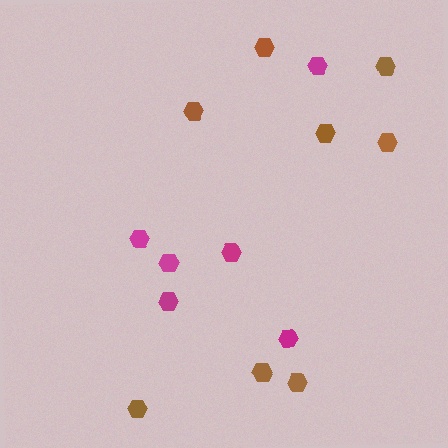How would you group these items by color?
There are 2 groups: one group of magenta hexagons (6) and one group of brown hexagons (8).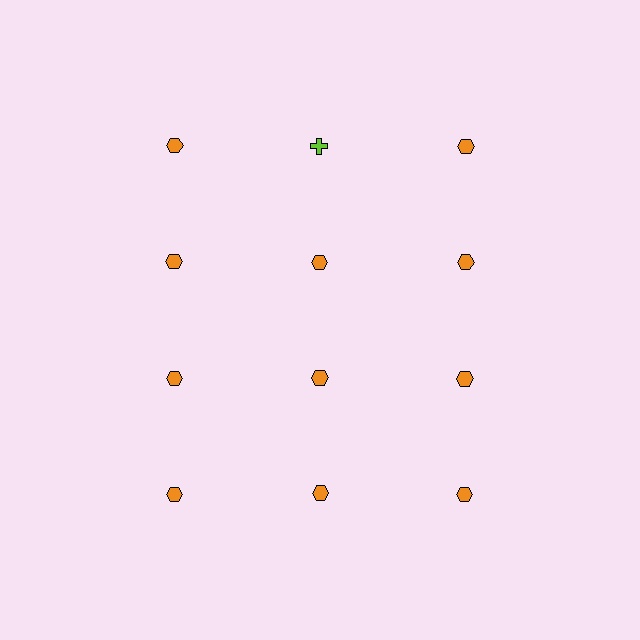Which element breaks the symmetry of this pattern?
The lime cross in the top row, second from left column breaks the symmetry. All other shapes are orange hexagons.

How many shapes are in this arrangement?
There are 12 shapes arranged in a grid pattern.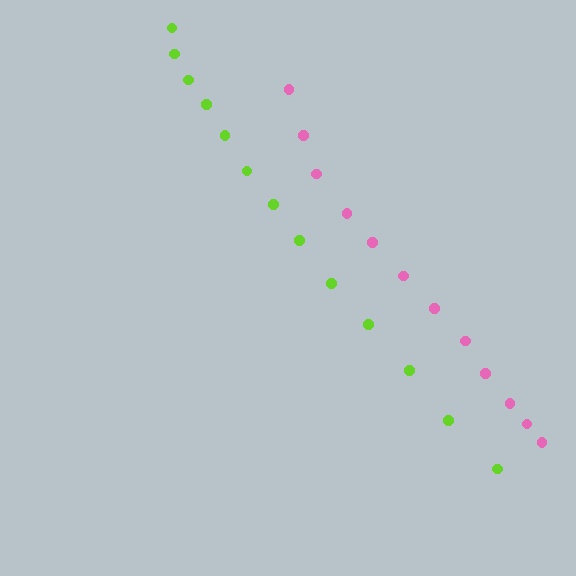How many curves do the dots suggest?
There are 2 distinct paths.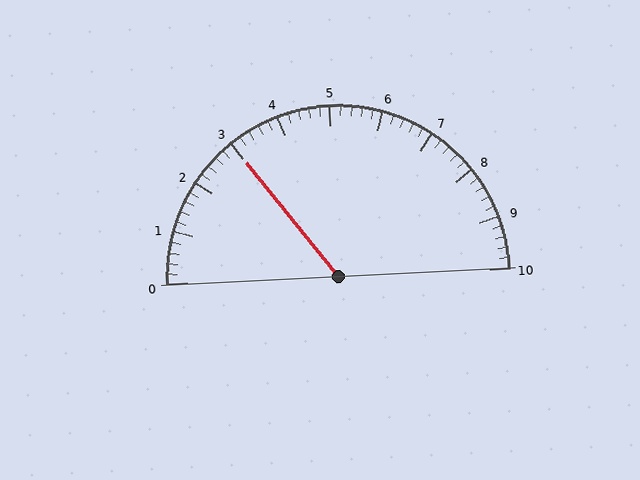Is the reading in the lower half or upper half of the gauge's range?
The reading is in the lower half of the range (0 to 10).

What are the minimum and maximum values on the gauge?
The gauge ranges from 0 to 10.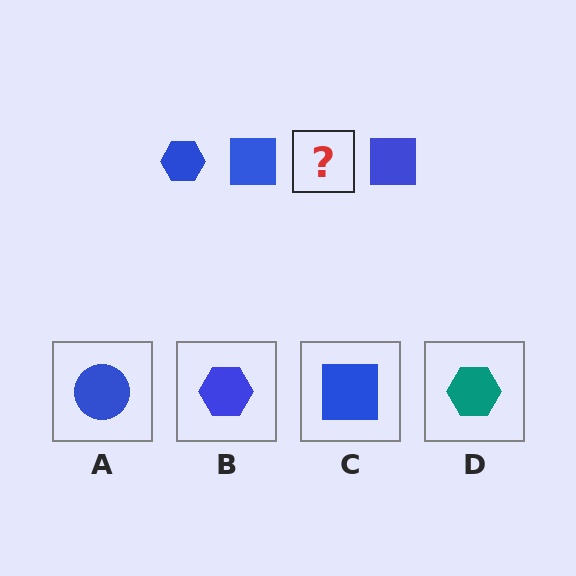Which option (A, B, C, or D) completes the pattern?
B.